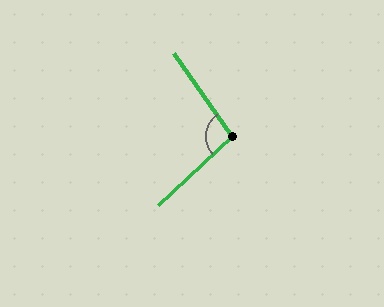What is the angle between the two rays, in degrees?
Approximately 98 degrees.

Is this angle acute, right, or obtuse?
It is obtuse.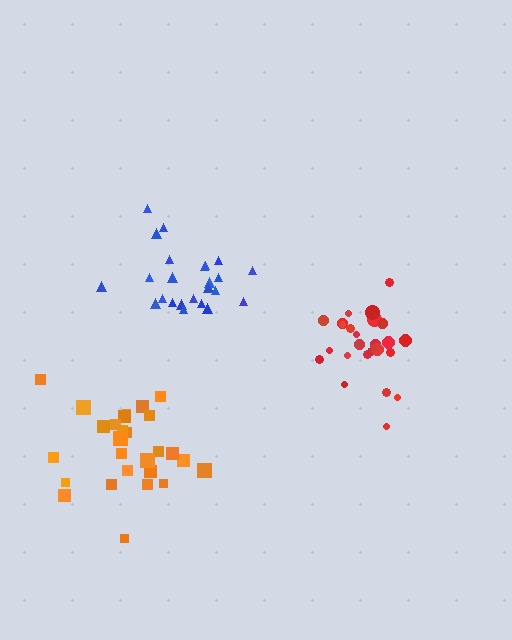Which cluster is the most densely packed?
Red.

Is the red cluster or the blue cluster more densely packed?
Red.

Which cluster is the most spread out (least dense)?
Blue.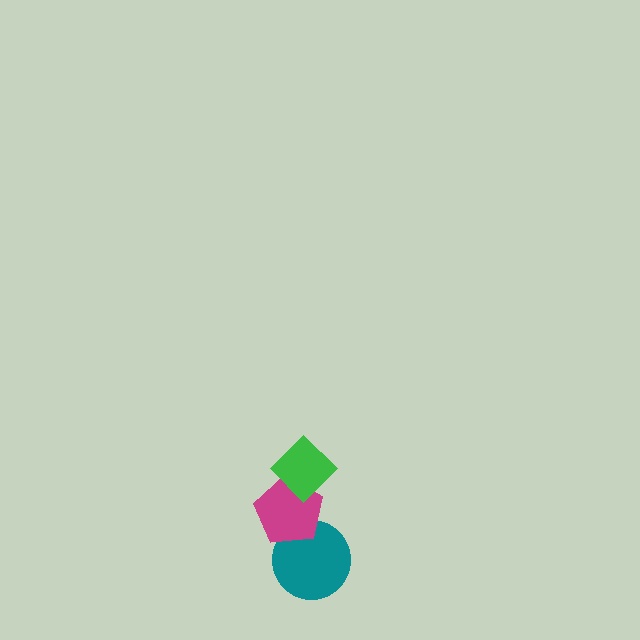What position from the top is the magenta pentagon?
The magenta pentagon is 2nd from the top.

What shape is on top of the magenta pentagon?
The green diamond is on top of the magenta pentagon.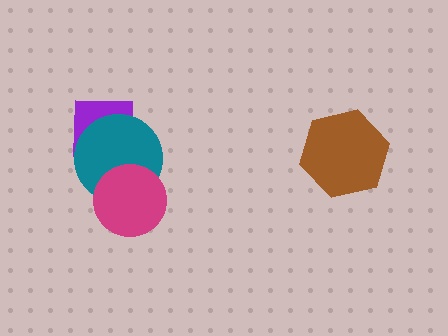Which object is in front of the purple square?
The teal circle is in front of the purple square.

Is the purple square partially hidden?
Yes, it is partially covered by another shape.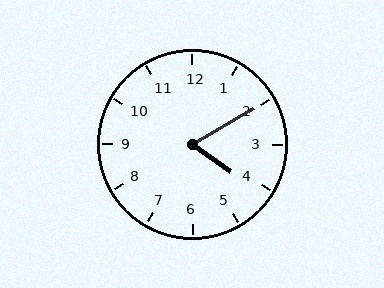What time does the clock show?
4:10.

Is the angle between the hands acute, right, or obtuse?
It is acute.